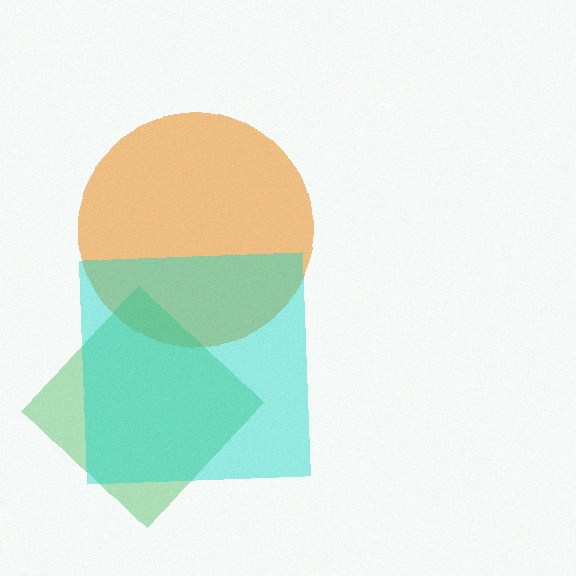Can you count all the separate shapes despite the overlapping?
Yes, there are 3 separate shapes.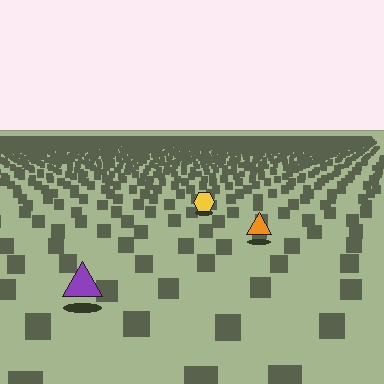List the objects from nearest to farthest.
From nearest to farthest: the purple triangle, the orange triangle, the yellow hexagon.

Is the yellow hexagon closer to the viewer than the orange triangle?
No. The orange triangle is closer — you can tell from the texture gradient: the ground texture is coarser near it.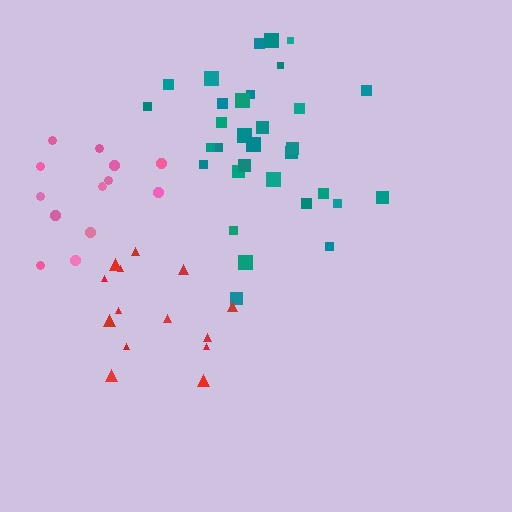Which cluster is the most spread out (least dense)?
Pink.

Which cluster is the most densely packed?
Teal.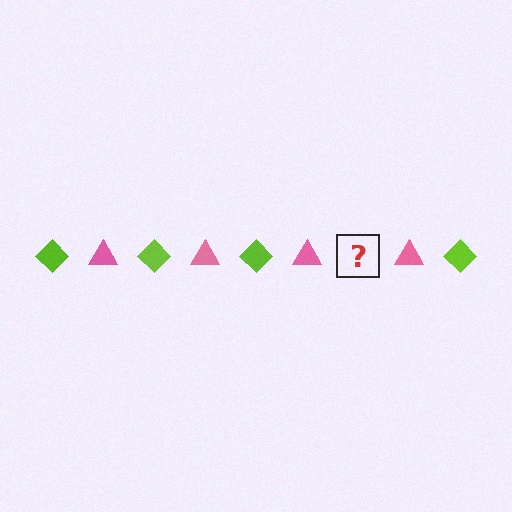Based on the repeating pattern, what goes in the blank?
The blank should be a lime diamond.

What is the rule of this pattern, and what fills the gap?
The rule is that the pattern alternates between lime diamond and pink triangle. The gap should be filled with a lime diamond.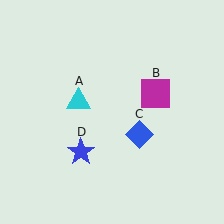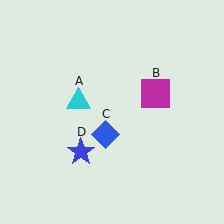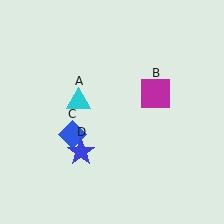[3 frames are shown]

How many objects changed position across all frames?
1 object changed position: blue diamond (object C).